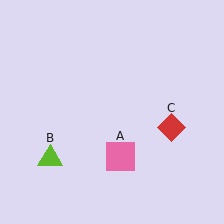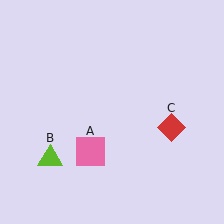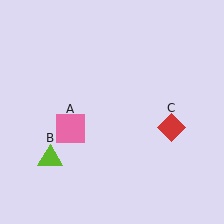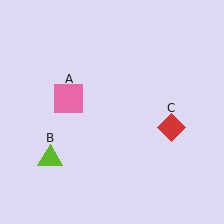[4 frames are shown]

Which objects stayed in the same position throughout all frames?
Lime triangle (object B) and red diamond (object C) remained stationary.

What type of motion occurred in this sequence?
The pink square (object A) rotated clockwise around the center of the scene.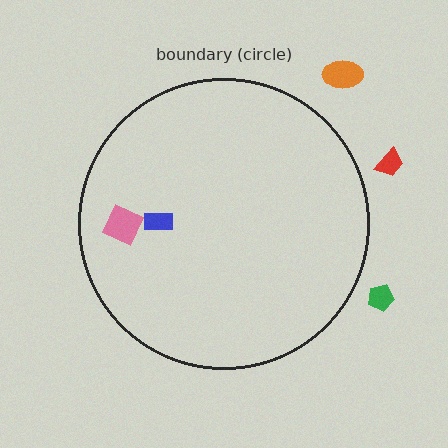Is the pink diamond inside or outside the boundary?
Inside.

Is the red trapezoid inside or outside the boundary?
Outside.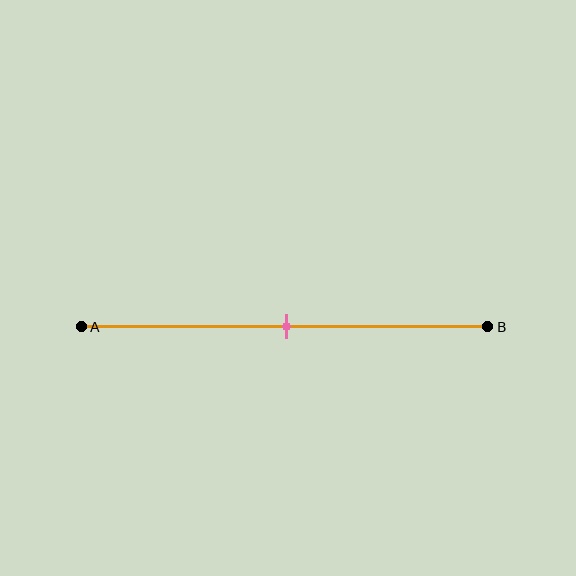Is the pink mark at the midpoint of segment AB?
Yes, the mark is approximately at the midpoint.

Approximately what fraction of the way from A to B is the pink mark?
The pink mark is approximately 50% of the way from A to B.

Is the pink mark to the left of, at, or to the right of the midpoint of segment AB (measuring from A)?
The pink mark is approximately at the midpoint of segment AB.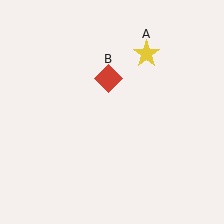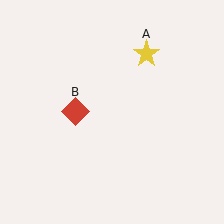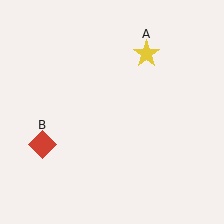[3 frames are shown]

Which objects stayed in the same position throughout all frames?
Yellow star (object A) remained stationary.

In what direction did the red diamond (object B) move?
The red diamond (object B) moved down and to the left.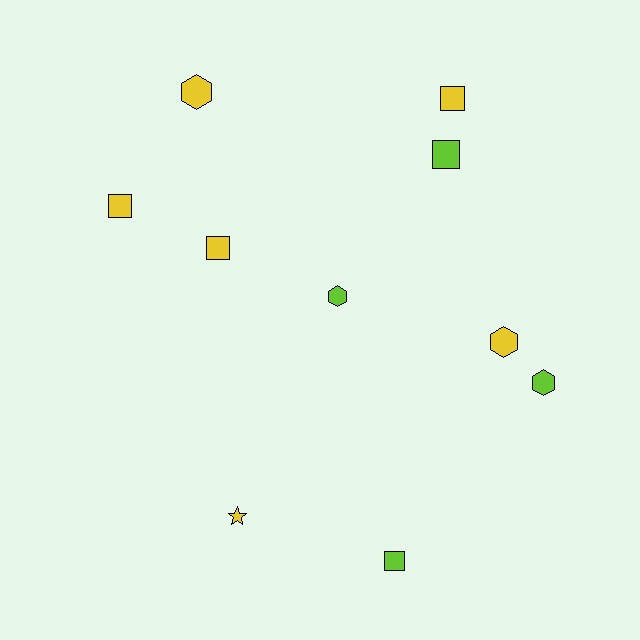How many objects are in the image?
There are 10 objects.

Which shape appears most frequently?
Square, with 5 objects.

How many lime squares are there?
There are 2 lime squares.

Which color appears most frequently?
Yellow, with 6 objects.